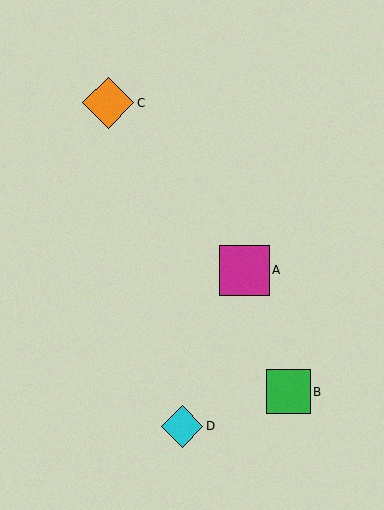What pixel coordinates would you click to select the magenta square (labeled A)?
Click at (244, 270) to select the magenta square A.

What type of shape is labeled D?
Shape D is a cyan diamond.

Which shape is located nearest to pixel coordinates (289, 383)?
The green square (labeled B) at (288, 392) is nearest to that location.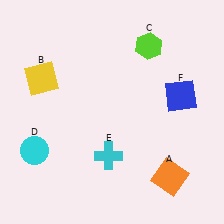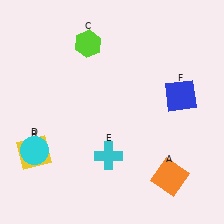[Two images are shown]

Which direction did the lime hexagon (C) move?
The lime hexagon (C) moved left.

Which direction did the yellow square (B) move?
The yellow square (B) moved down.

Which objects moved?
The objects that moved are: the yellow square (B), the lime hexagon (C).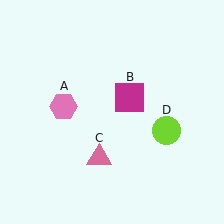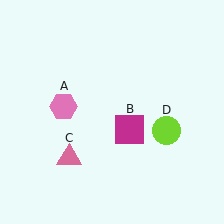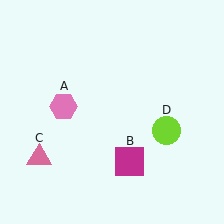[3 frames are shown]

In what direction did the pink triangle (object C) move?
The pink triangle (object C) moved left.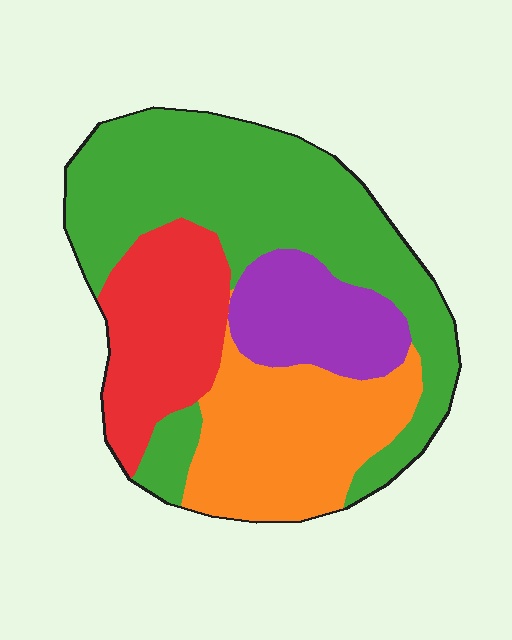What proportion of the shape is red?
Red covers 19% of the shape.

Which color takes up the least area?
Purple, at roughly 15%.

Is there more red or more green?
Green.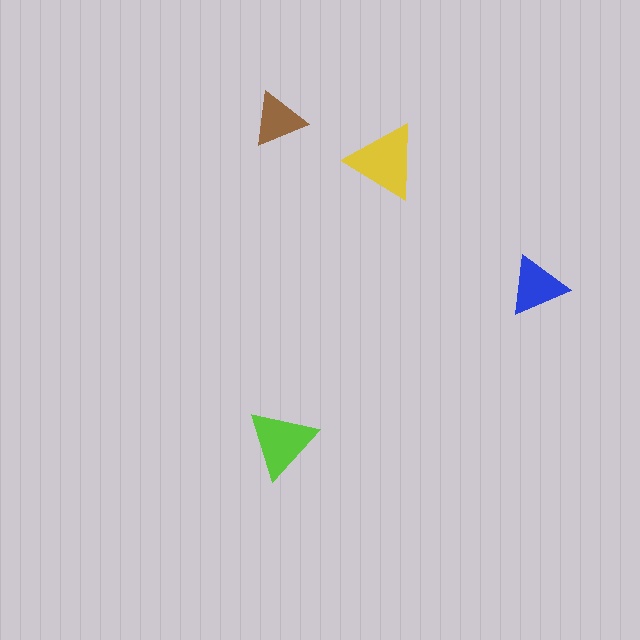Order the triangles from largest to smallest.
the yellow one, the lime one, the blue one, the brown one.